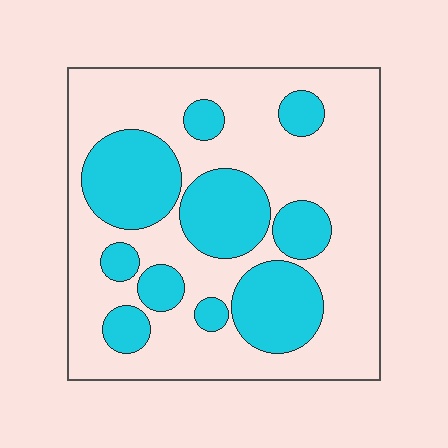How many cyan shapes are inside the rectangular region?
10.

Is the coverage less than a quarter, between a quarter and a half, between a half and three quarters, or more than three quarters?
Between a quarter and a half.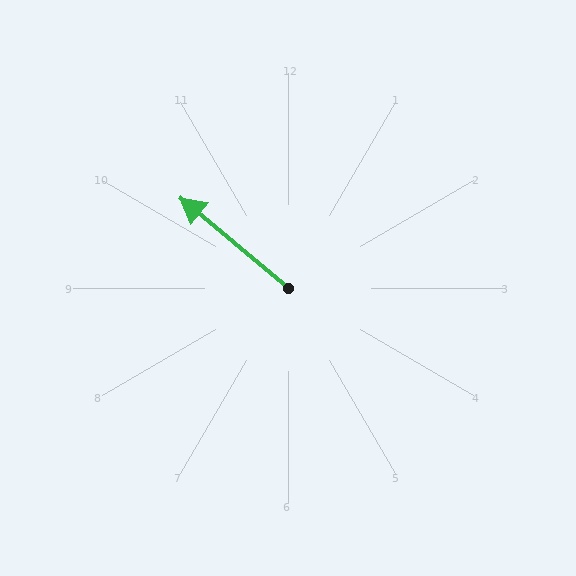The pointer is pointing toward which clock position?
Roughly 10 o'clock.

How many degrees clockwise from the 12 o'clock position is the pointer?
Approximately 310 degrees.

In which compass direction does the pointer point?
Northwest.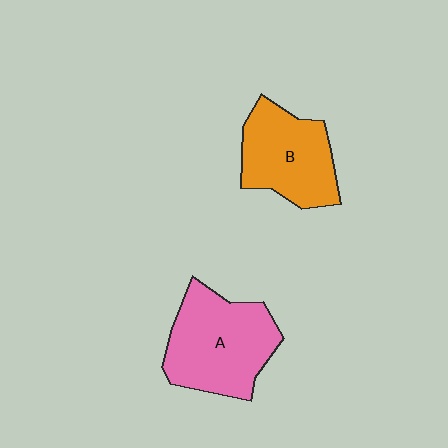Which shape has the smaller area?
Shape B (orange).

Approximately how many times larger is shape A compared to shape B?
Approximately 1.2 times.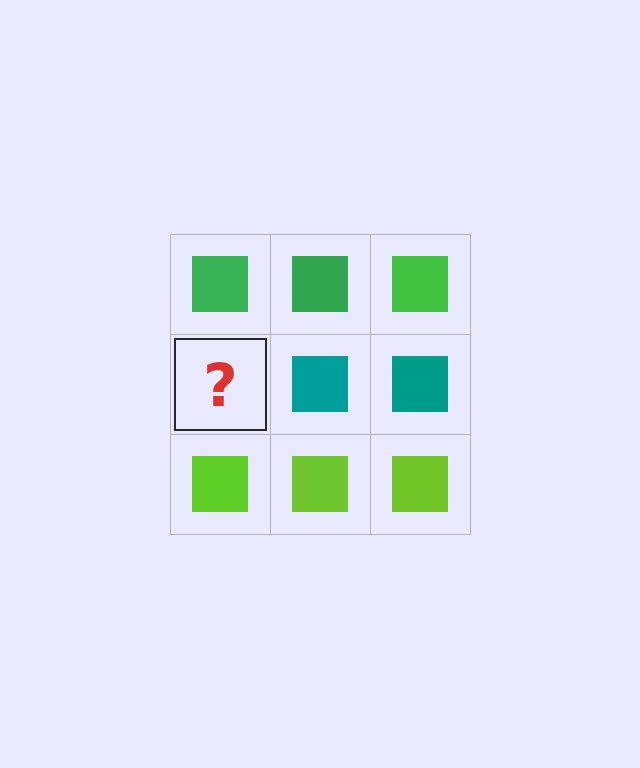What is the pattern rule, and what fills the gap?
The rule is that each row has a consistent color. The gap should be filled with a teal square.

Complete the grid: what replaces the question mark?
The question mark should be replaced with a teal square.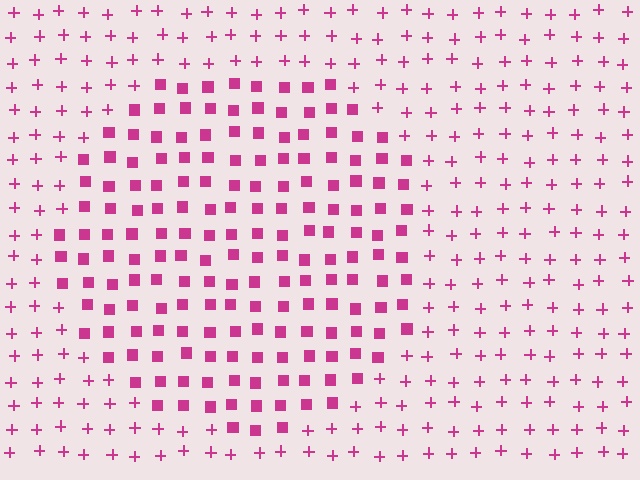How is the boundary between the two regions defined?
The boundary is defined by a change in element shape: squares inside vs. plus signs outside. All elements share the same color and spacing.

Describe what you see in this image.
The image is filled with small magenta elements arranged in a uniform grid. A circle-shaped region contains squares, while the surrounding area contains plus signs. The boundary is defined purely by the change in element shape.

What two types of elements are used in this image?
The image uses squares inside the circle region and plus signs outside it.